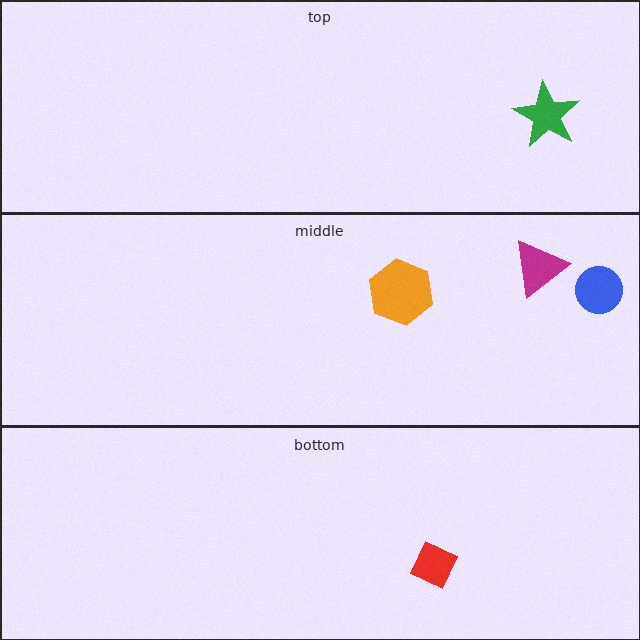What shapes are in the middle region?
The magenta triangle, the orange hexagon, the blue circle.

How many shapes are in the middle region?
3.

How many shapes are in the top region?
1.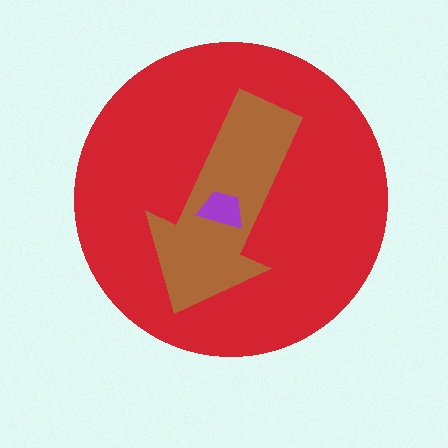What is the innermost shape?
The purple trapezoid.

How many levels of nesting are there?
3.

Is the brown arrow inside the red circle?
Yes.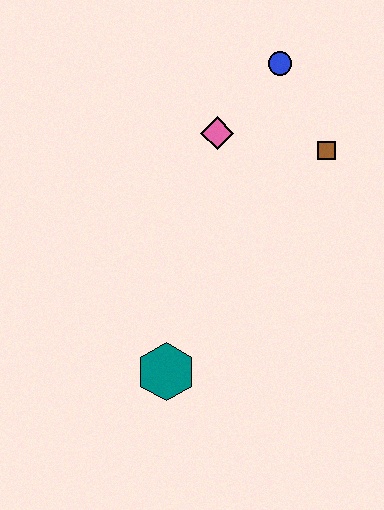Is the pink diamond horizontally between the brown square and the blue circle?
No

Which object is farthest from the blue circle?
The teal hexagon is farthest from the blue circle.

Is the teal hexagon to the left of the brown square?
Yes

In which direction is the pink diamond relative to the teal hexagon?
The pink diamond is above the teal hexagon.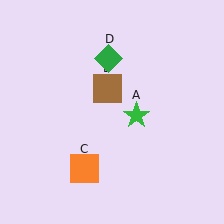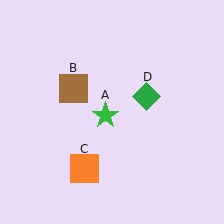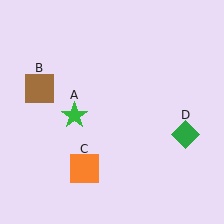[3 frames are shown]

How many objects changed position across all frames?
3 objects changed position: green star (object A), brown square (object B), green diamond (object D).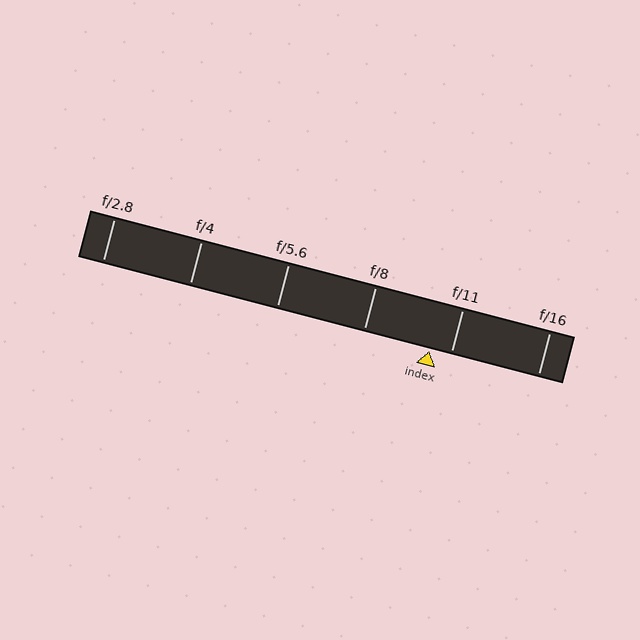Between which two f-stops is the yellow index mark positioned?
The index mark is between f/8 and f/11.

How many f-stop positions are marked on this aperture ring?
There are 6 f-stop positions marked.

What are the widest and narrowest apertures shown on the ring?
The widest aperture shown is f/2.8 and the narrowest is f/16.